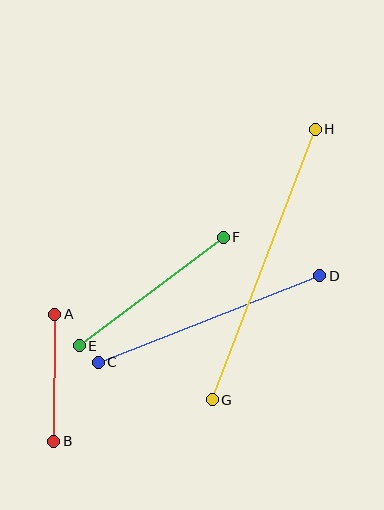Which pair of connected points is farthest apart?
Points G and H are farthest apart.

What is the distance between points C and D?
The distance is approximately 238 pixels.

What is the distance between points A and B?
The distance is approximately 127 pixels.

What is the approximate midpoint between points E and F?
The midpoint is at approximately (151, 291) pixels.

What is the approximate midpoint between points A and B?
The midpoint is at approximately (54, 378) pixels.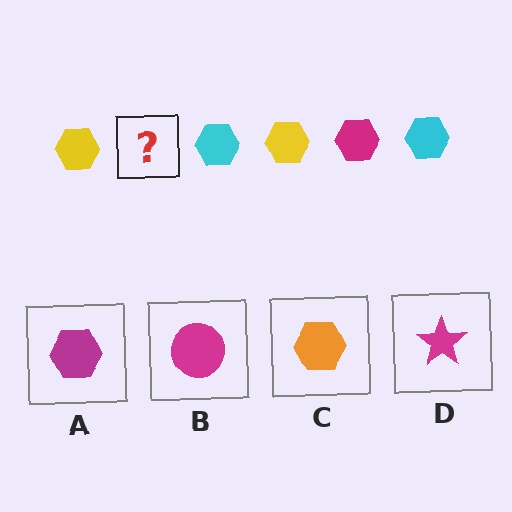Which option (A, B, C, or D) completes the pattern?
A.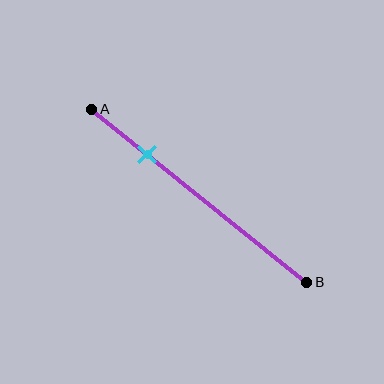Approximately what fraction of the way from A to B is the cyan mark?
The cyan mark is approximately 25% of the way from A to B.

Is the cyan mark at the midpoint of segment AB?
No, the mark is at about 25% from A, not at the 50% midpoint.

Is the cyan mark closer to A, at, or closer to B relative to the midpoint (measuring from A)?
The cyan mark is closer to point A than the midpoint of segment AB.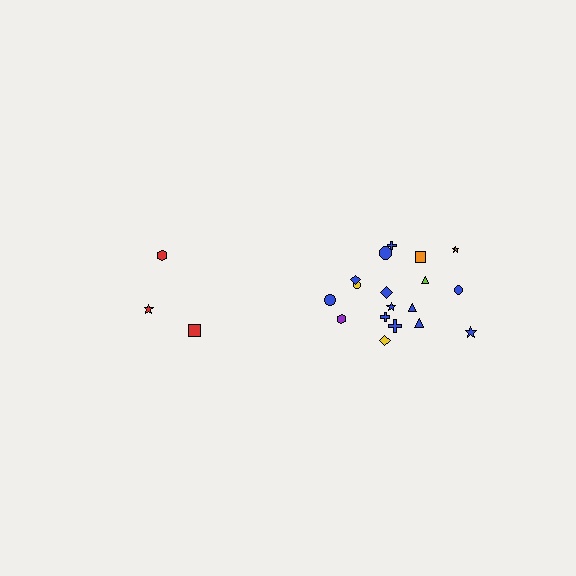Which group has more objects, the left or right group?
The right group.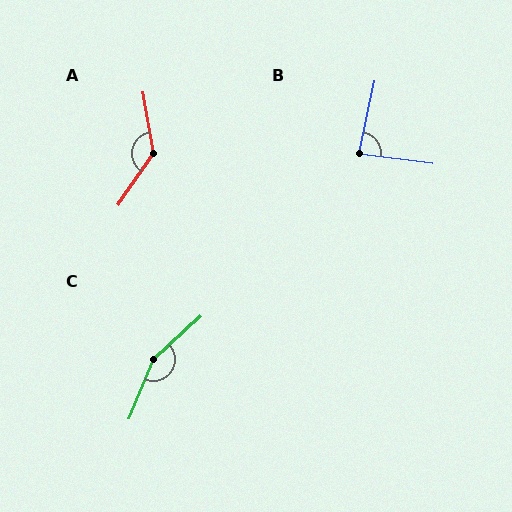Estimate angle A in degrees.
Approximately 136 degrees.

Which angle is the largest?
C, at approximately 155 degrees.